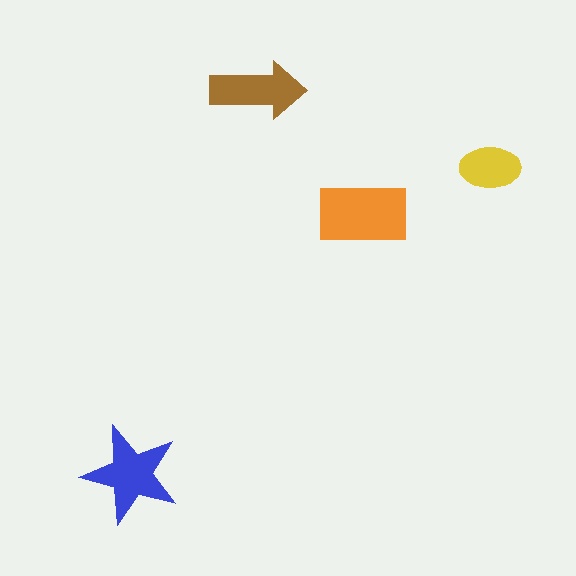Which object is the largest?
The orange rectangle.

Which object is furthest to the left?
The blue star is leftmost.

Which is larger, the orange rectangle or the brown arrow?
The orange rectangle.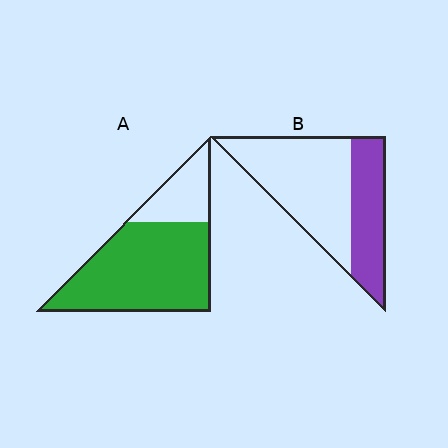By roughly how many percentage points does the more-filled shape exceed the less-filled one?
By roughly 40 percentage points (A over B).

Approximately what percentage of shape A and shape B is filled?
A is approximately 75% and B is approximately 35%.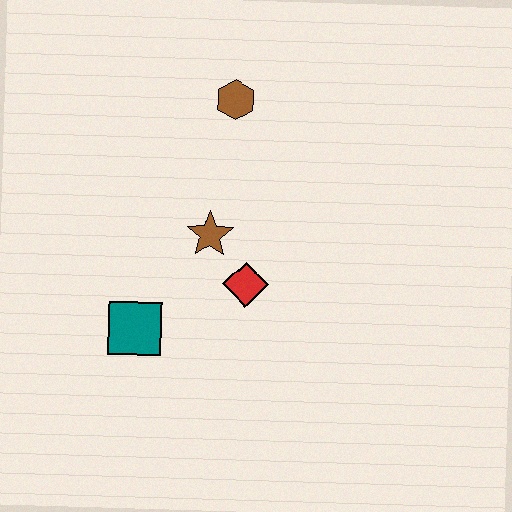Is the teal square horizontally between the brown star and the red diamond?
No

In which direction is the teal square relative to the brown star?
The teal square is below the brown star.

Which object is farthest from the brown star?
The brown hexagon is farthest from the brown star.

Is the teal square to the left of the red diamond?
Yes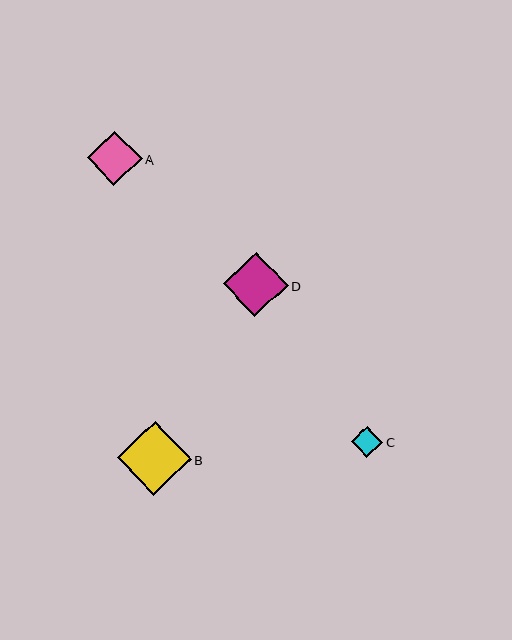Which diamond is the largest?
Diamond B is the largest with a size of approximately 73 pixels.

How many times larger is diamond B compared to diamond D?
Diamond B is approximately 1.1 times the size of diamond D.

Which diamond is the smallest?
Diamond C is the smallest with a size of approximately 31 pixels.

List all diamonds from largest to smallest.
From largest to smallest: B, D, A, C.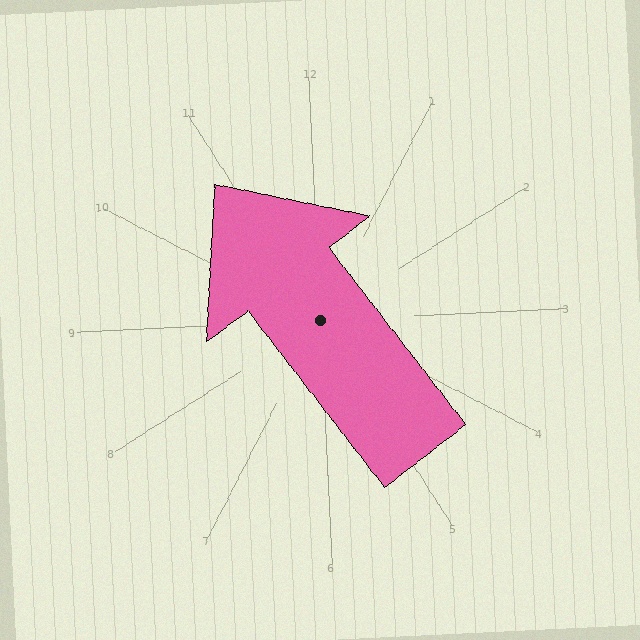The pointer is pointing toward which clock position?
Roughly 11 o'clock.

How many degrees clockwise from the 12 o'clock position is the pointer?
Approximately 325 degrees.